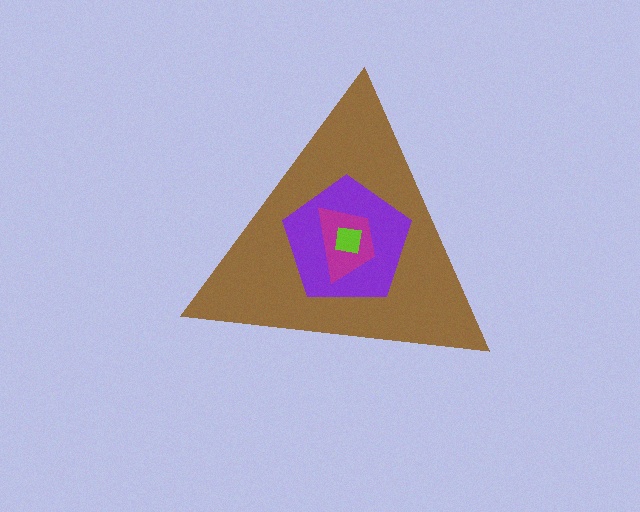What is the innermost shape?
The lime square.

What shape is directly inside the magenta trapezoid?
The lime square.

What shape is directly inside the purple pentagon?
The magenta trapezoid.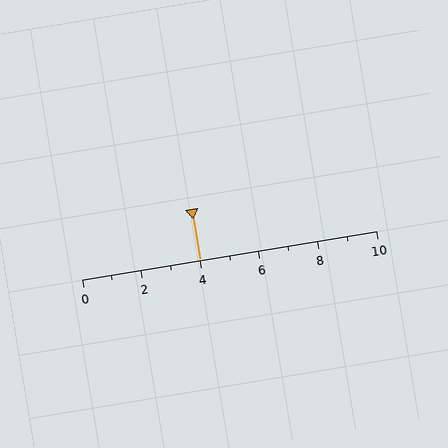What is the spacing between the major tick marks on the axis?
The major ticks are spaced 2 apart.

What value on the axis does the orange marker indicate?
The marker indicates approximately 4.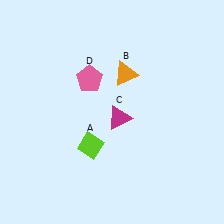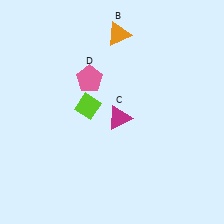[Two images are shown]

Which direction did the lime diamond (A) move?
The lime diamond (A) moved up.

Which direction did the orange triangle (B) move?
The orange triangle (B) moved up.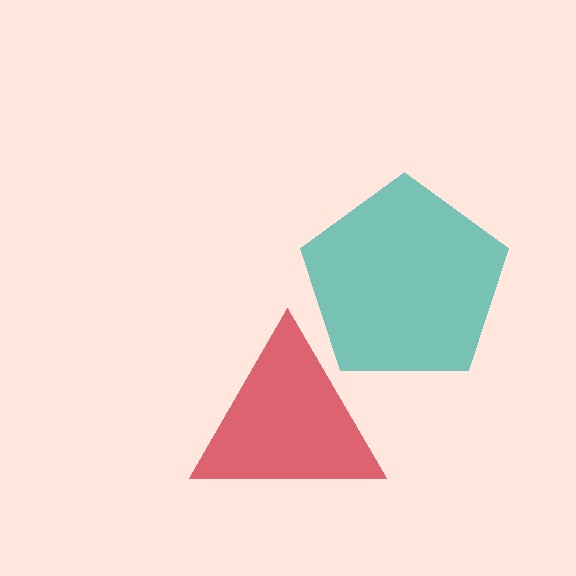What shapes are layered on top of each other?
The layered shapes are: a teal pentagon, a red triangle.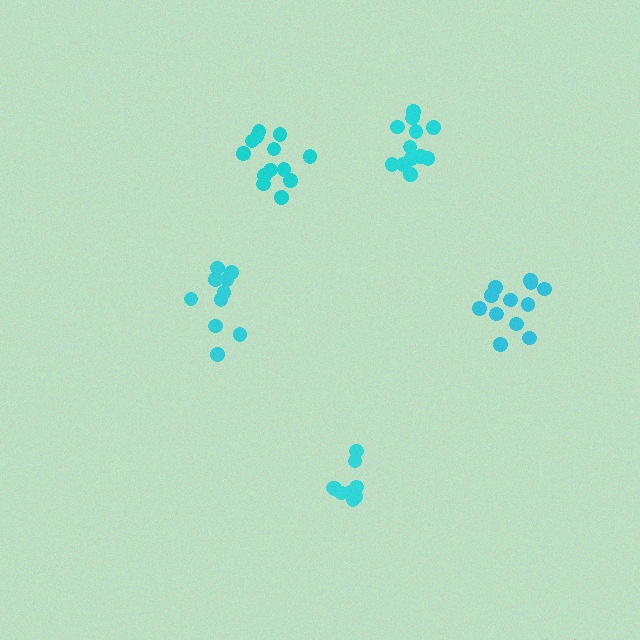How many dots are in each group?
Group 1: 12 dots, Group 2: 9 dots, Group 3: 10 dots, Group 4: 13 dots, Group 5: 12 dots (56 total).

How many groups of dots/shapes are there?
There are 5 groups.